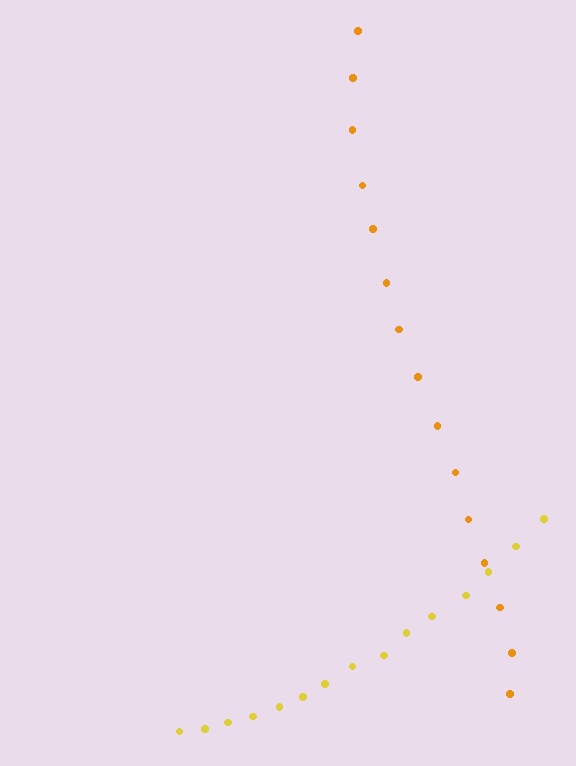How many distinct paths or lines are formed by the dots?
There are 2 distinct paths.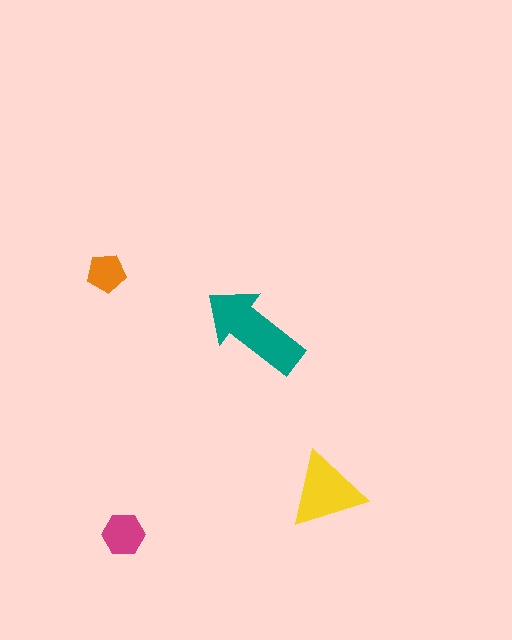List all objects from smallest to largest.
The orange pentagon, the magenta hexagon, the yellow triangle, the teal arrow.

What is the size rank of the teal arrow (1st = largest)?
1st.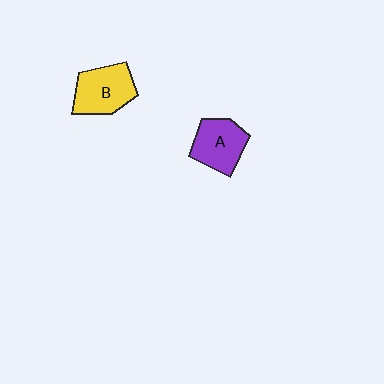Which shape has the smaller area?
Shape A (purple).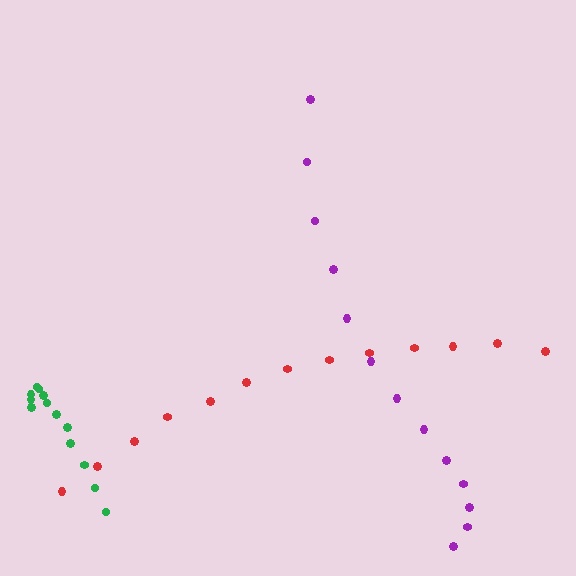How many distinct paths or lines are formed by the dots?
There are 3 distinct paths.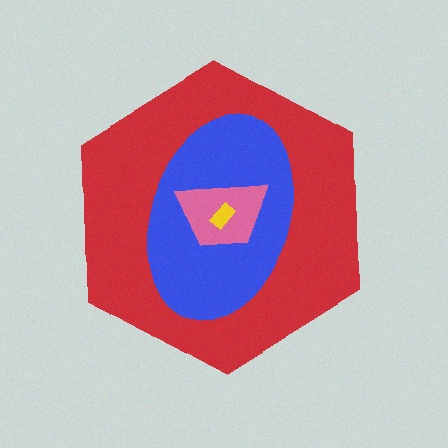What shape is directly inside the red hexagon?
The blue ellipse.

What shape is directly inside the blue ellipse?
The pink trapezoid.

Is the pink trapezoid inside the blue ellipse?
Yes.